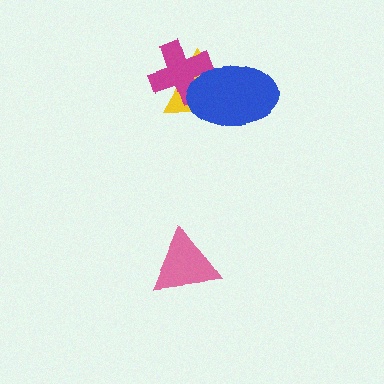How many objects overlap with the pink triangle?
0 objects overlap with the pink triangle.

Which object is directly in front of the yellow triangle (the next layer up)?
The magenta cross is directly in front of the yellow triangle.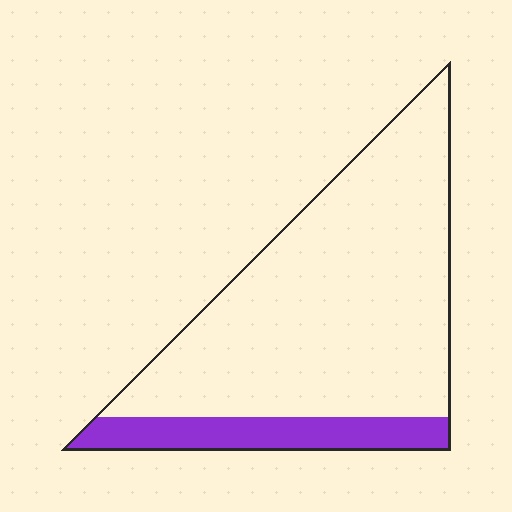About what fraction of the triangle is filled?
About one sixth (1/6).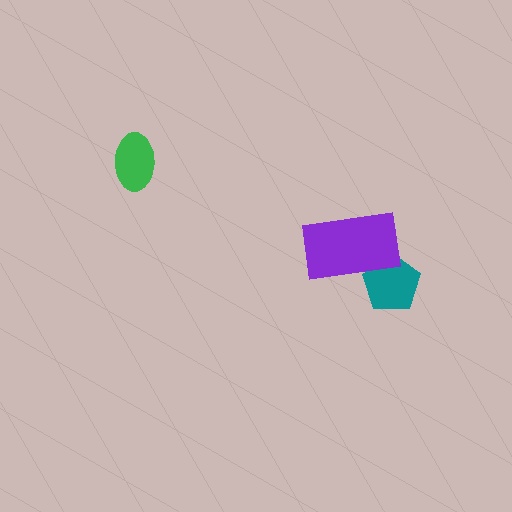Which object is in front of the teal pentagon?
The purple rectangle is in front of the teal pentagon.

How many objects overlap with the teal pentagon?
1 object overlaps with the teal pentagon.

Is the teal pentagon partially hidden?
Yes, it is partially covered by another shape.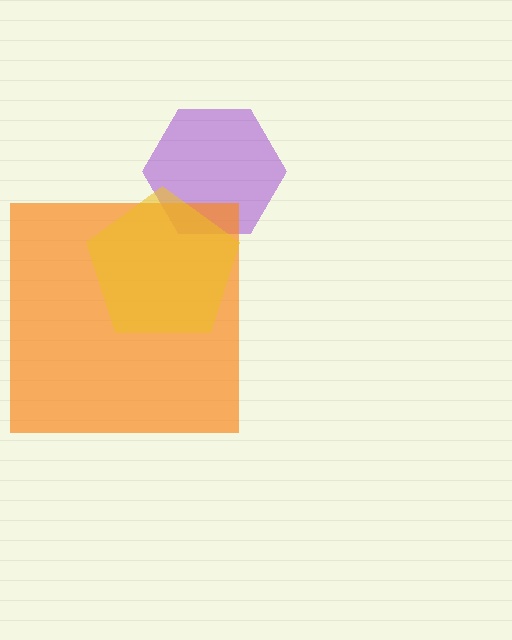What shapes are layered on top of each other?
The layered shapes are: a purple hexagon, an orange square, a yellow pentagon.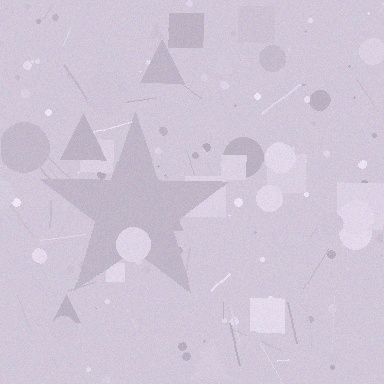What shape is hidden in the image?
A star is hidden in the image.